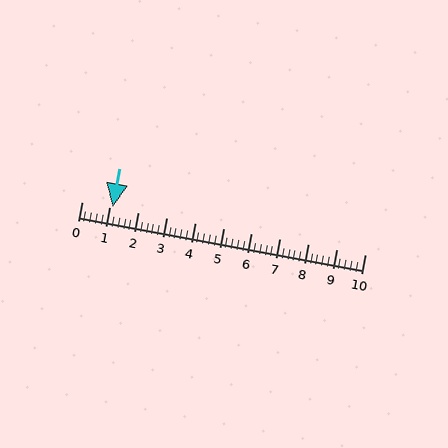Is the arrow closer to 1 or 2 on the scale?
The arrow is closer to 1.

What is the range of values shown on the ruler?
The ruler shows values from 0 to 10.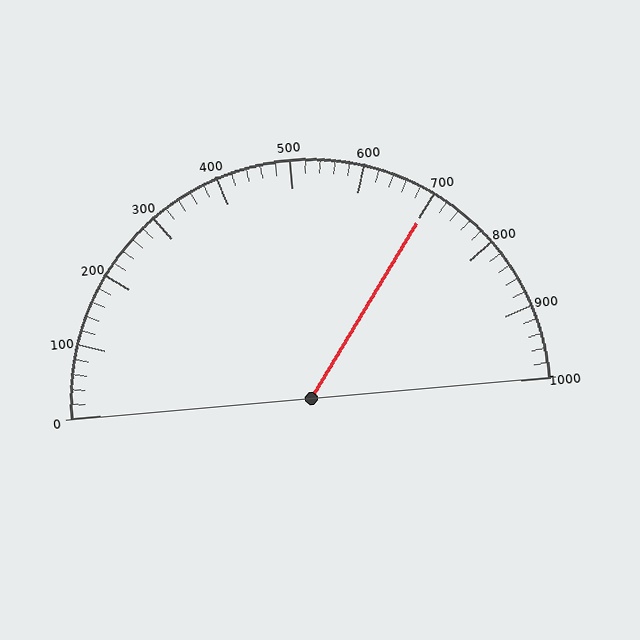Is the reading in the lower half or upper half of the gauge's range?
The reading is in the upper half of the range (0 to 1000).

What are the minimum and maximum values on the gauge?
The gauge ranges from 0 to 1000.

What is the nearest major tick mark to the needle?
The nearest major tick mark is 700.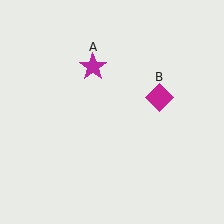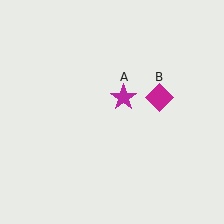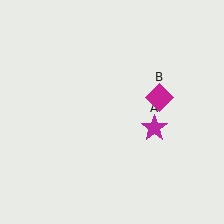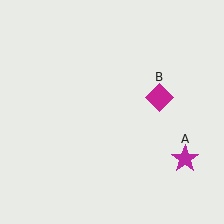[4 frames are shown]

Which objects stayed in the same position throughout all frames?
Magenta diamond (object B) remained stationary.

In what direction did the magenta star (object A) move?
The magenta star (object A) moved down and to the right.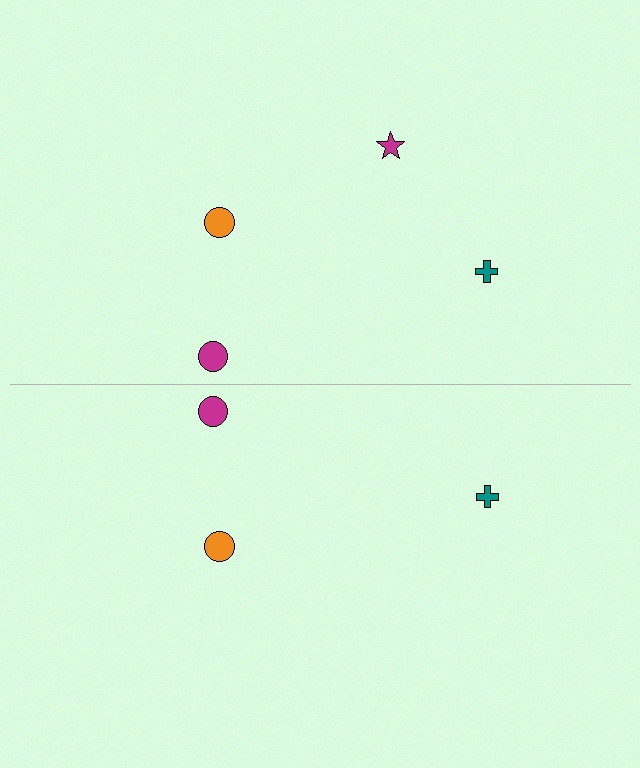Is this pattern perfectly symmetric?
No, the pattern is not perfectly symmetric. A magenta star is missing from the bottom side.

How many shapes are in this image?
There are 7 shapes in this image.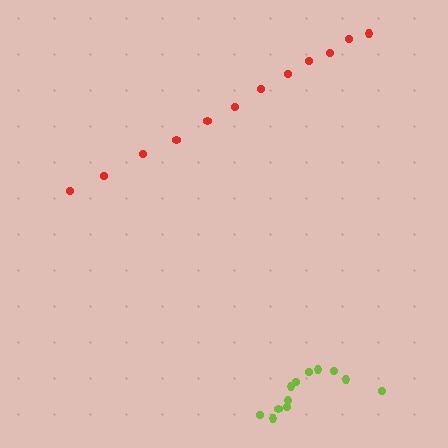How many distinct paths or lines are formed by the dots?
There are 2 distinct paths.